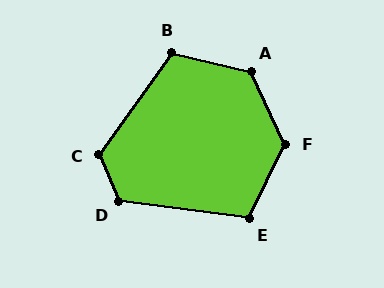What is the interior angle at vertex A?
Approximately 128 degrees (obtuse).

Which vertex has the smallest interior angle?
E, at approximately 109 degrees.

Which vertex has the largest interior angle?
F, at approximately 128 degrees.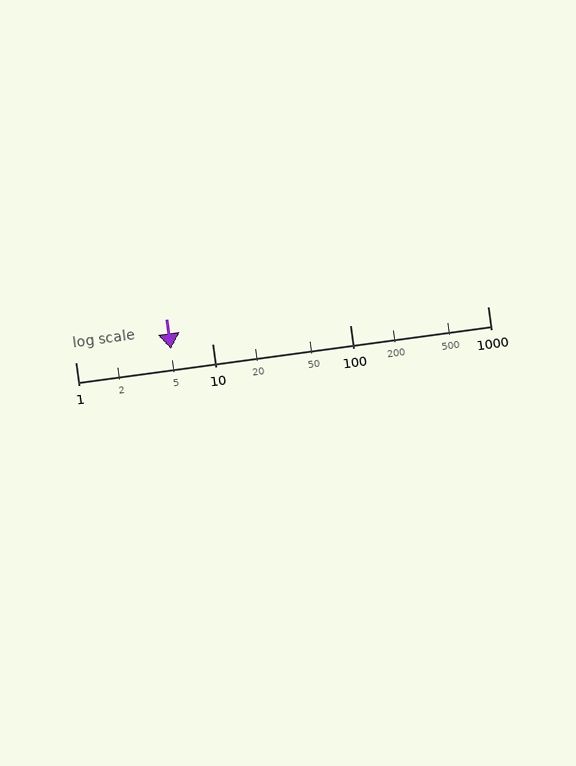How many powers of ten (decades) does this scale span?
The scale spans 3 decades, from 1 to 1000.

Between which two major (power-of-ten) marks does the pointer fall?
The pointer is between 1 and 10.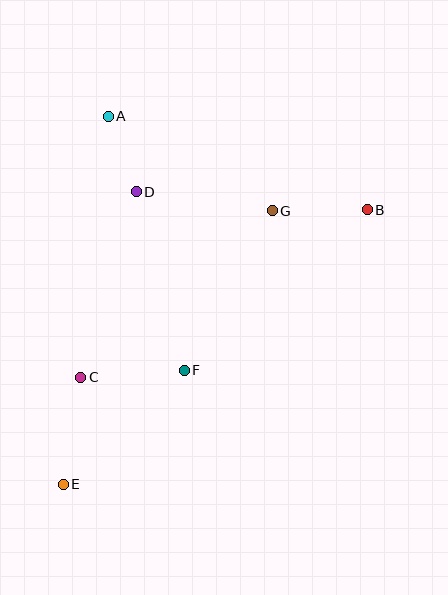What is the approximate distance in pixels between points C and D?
The distance between C and D is approximately 193 pixels.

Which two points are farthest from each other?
Points B and E are farthest from each other.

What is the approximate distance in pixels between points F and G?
The distance between F and G is approximately 182 pixels.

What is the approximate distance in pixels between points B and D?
The distance between B and D is approximately 232 pixels.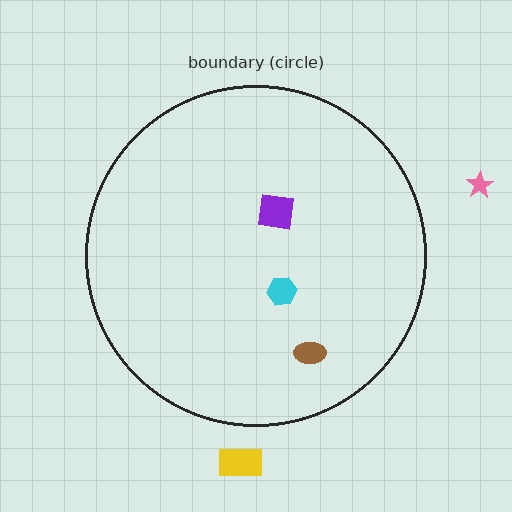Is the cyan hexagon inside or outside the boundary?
Inside.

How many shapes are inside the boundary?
3 inside, 2 outside.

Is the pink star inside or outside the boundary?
Outside.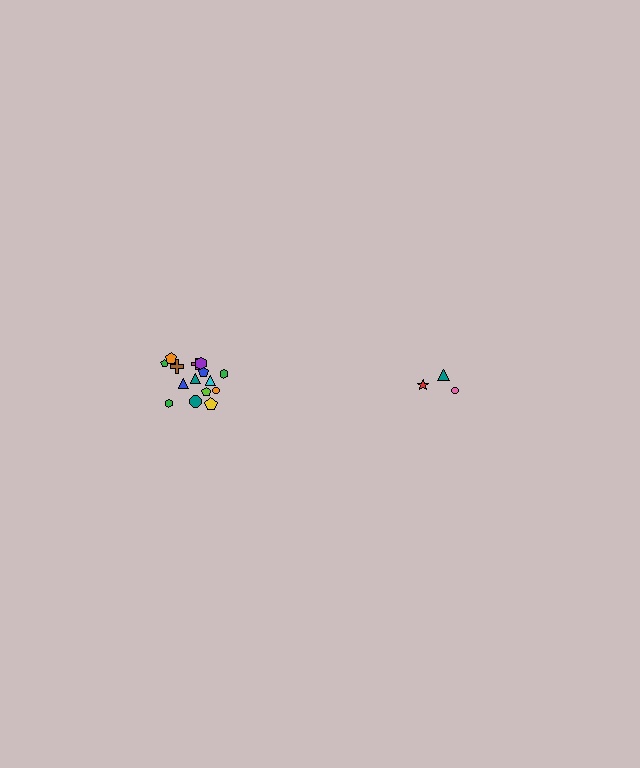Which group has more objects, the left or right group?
The left group.